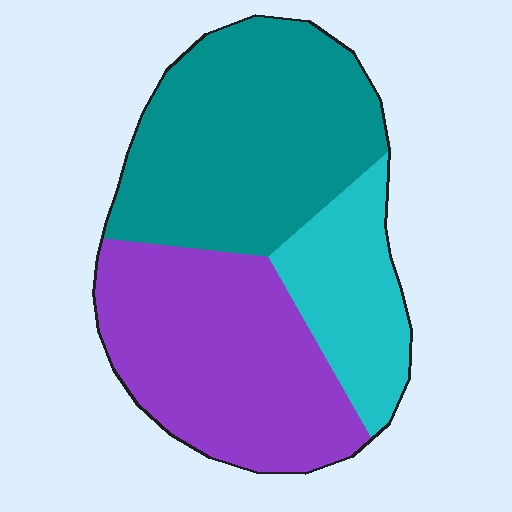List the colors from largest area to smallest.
From largest to smallest: teal, purple, cyan.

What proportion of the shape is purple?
Purple takes up about three eighths (3/8) of the shape.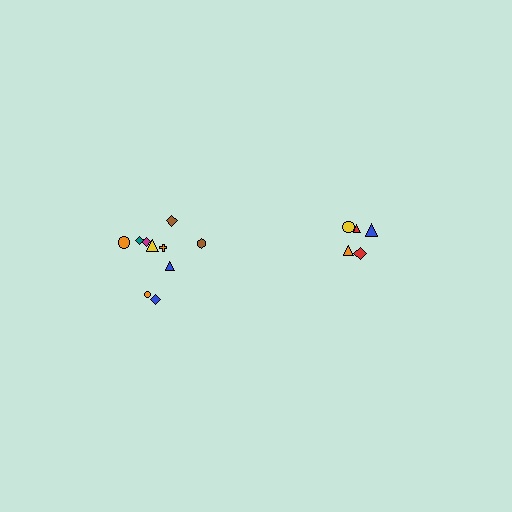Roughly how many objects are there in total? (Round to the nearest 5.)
Roughly 15 objects in total.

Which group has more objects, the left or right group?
The left group.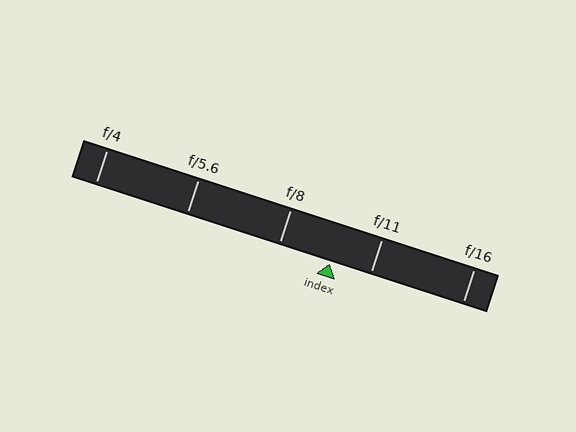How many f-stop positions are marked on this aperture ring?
There are 5 f-stop positions marked.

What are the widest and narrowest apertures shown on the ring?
The widest aperture shown is f/4 and the narrowest is f/16.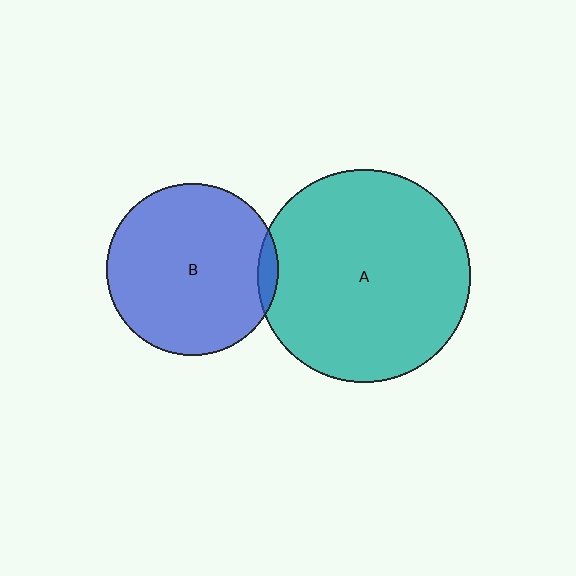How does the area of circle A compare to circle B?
Approximately 1.5 times.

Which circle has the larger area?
Circle A (teal).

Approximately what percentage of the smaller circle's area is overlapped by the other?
Approximately 5%.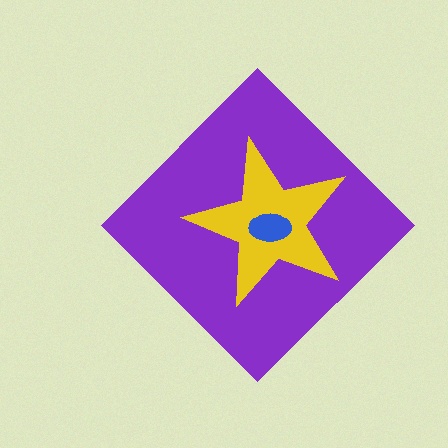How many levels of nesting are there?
3.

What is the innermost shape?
The blue ellipse.